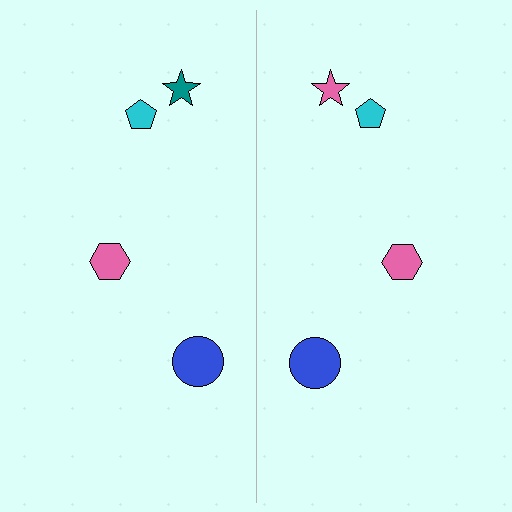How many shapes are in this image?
There are 8 shapes in this image.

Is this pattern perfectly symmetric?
No, the pattern is not perfectly symmetric. The pink star on the right side breaks the symmetry — its mirror counterpart is teal.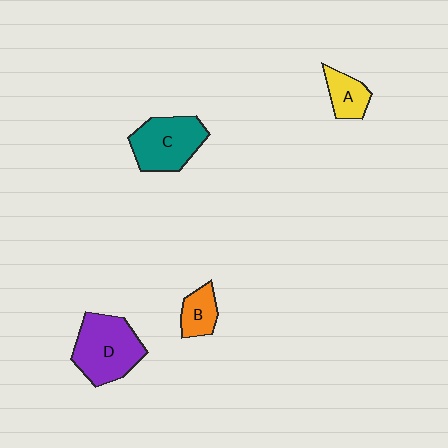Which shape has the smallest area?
Shape B (orange).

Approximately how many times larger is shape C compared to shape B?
Approximately 2.1 times.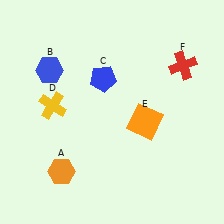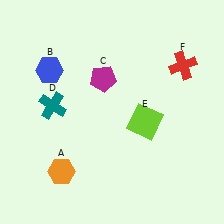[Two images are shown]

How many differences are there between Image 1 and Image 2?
There are 3 differences between the two images.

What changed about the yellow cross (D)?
In Image 1, D is yellow. In Image 2, it changed to teal.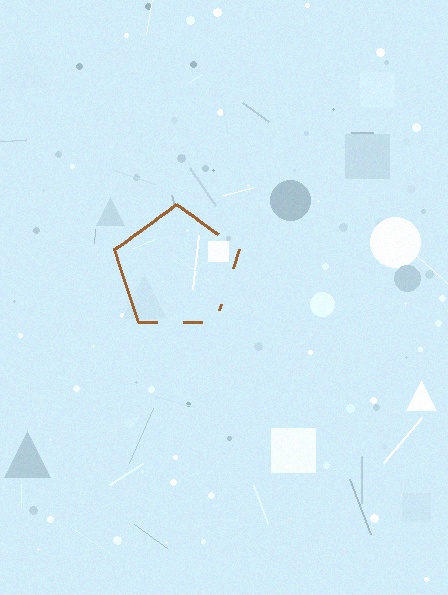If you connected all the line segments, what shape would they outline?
They would outline a pentagon.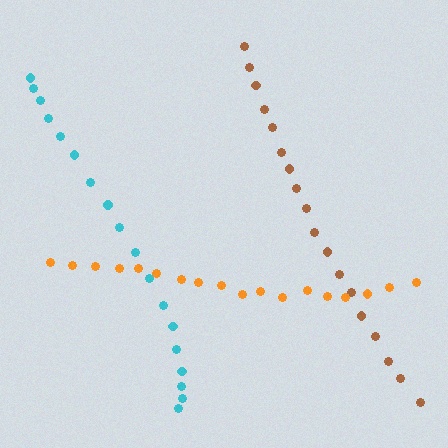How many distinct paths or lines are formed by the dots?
There are 3 distinct paths.